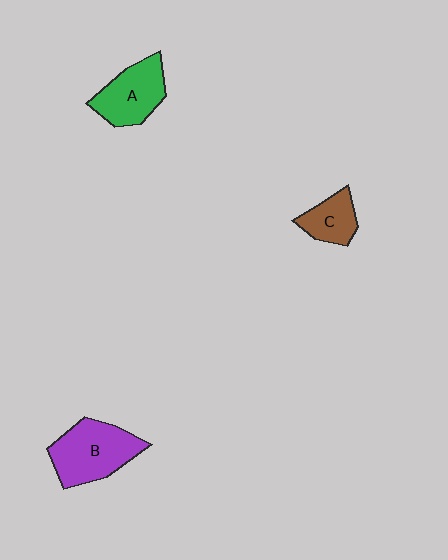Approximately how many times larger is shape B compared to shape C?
Approximately 1.9 times.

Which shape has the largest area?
Shape B (purple).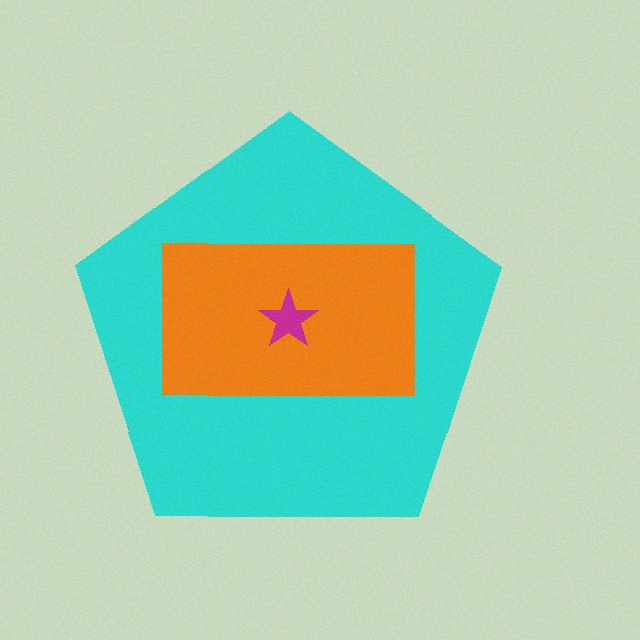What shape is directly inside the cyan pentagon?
The orange rectangle.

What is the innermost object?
The magenta star.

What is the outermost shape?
The cyan pentagon.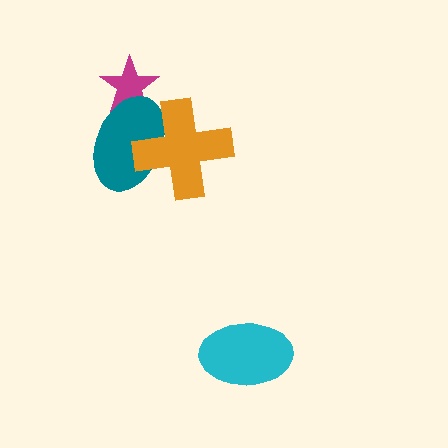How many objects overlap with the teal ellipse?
2 objects overlap with the teal ellipse.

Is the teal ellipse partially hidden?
Yes, it is partially covered by another shape.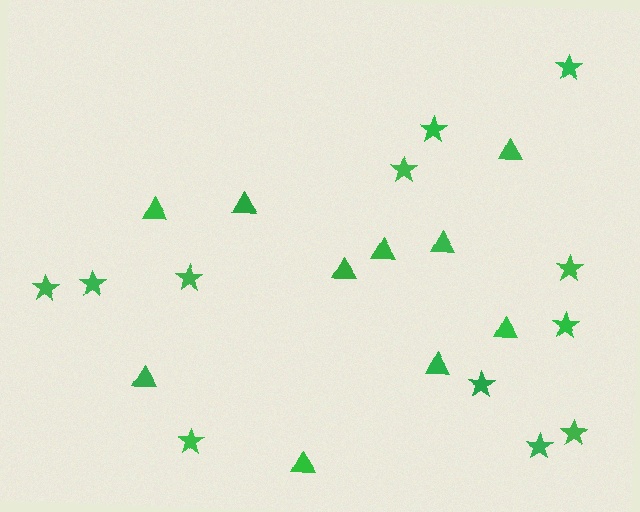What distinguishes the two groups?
There are 2 groups: one group of triangles (10) and one group of stars (12).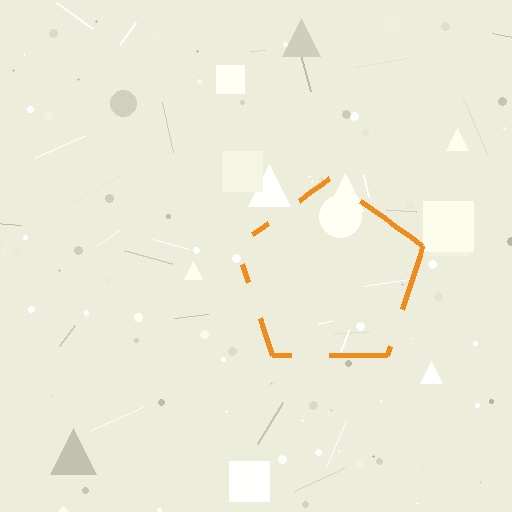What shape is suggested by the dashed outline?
The dashed outline suggests a pentagon.